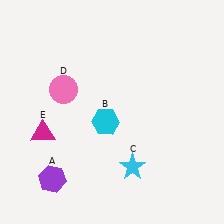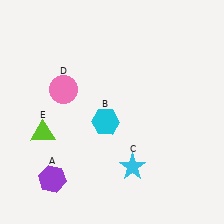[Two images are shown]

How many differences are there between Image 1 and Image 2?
There is 1 difference between the two images.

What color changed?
The triangle (E) changed from magenta in Image 1 to lime in Image 2.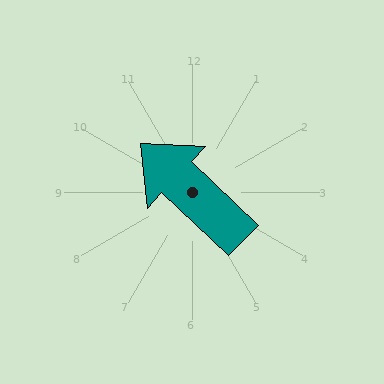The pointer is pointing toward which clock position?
Roughly 10 o'clock.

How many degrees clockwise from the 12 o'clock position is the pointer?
Approximately 313 degrees.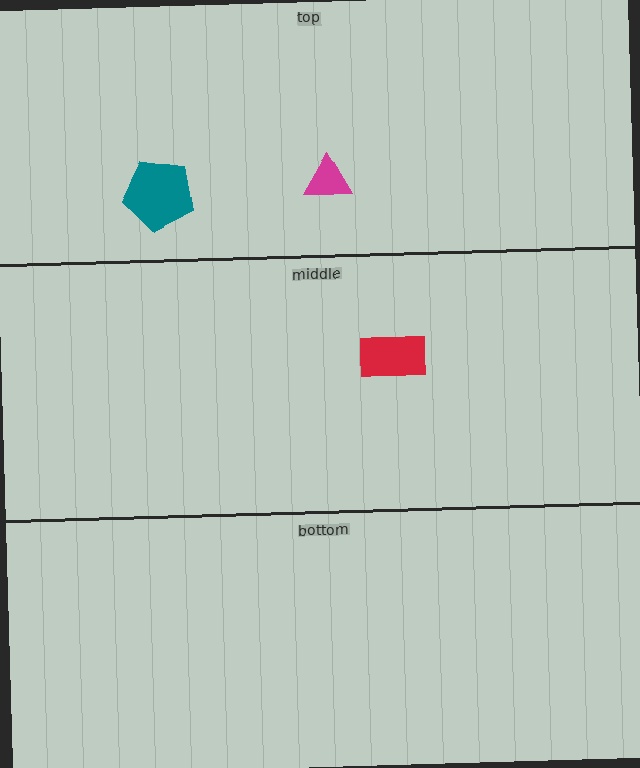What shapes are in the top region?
The magenta triangle, the teal pentagon.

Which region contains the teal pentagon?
The top region.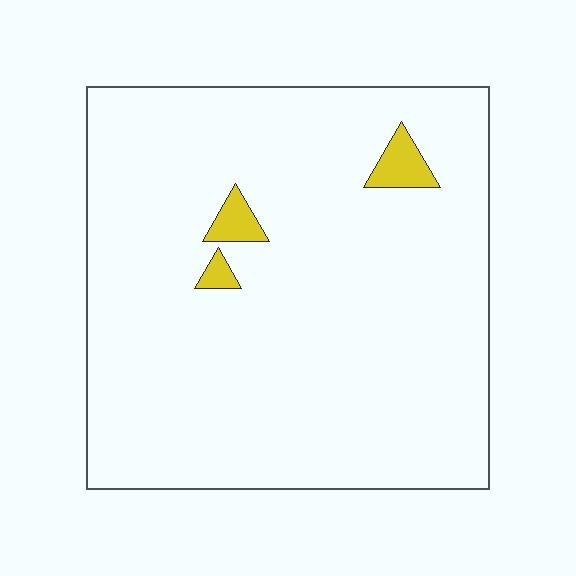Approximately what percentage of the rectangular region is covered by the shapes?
Approximately 5%.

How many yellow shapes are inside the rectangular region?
3.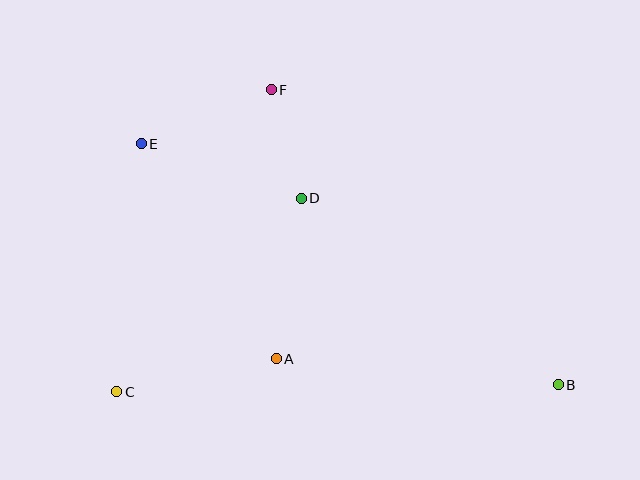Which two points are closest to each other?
Points D and F are closest to each other.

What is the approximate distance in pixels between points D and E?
The distance between D and E is approximately 169 pixels.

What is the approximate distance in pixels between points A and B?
The distance between A and B is approximately 283 pixels.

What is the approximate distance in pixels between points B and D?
The distance between B and D is approximately 318 pixels.